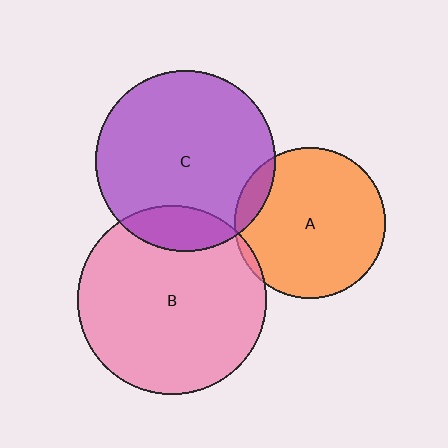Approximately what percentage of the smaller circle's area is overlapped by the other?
Approximately 15%.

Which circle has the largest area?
Circle B (pink).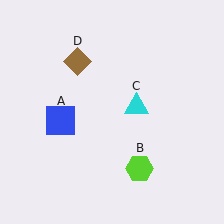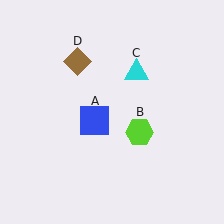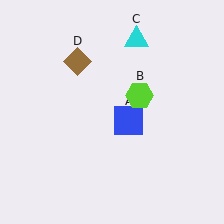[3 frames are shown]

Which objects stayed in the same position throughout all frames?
Brown diamond (object D) remained stationary.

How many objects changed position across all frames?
3 objects changed position: blue square (object A), lime hexagon (object B), cyan triangle (object C).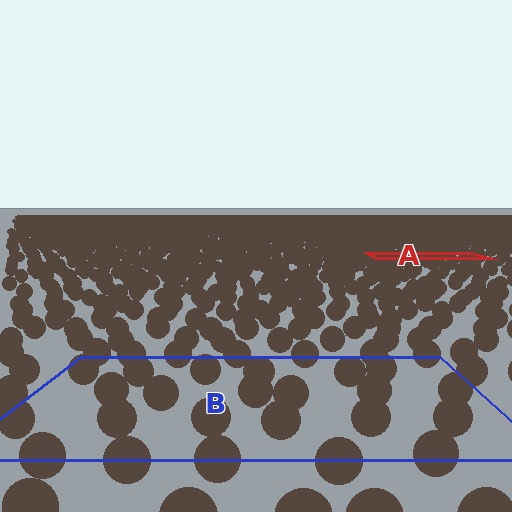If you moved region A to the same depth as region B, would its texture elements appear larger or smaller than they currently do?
They would appear larger. At a closer depth, the same texture elements are projected at a bigger on-screen size.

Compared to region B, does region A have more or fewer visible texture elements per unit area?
Region A has more texture elements per unit area — they are packed more densely because it is farther away.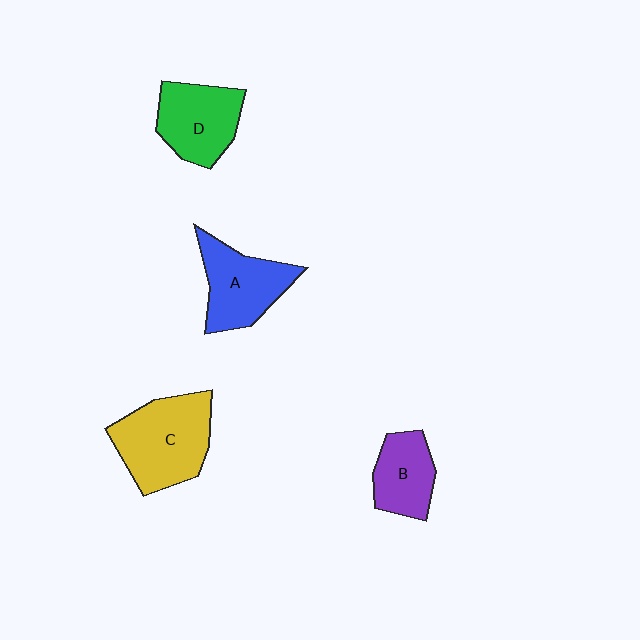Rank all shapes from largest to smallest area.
From largest to smallest: C (yellow), A (blue), D (green), B (purple).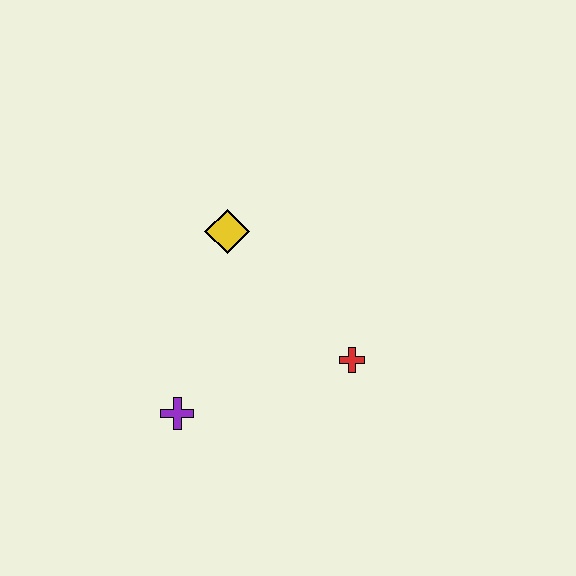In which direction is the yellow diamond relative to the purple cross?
The yellow diamond is above the purple cross.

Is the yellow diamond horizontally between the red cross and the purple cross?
Yes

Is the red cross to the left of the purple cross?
No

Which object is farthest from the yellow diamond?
The purple cross is farthest from the yellow diamond.